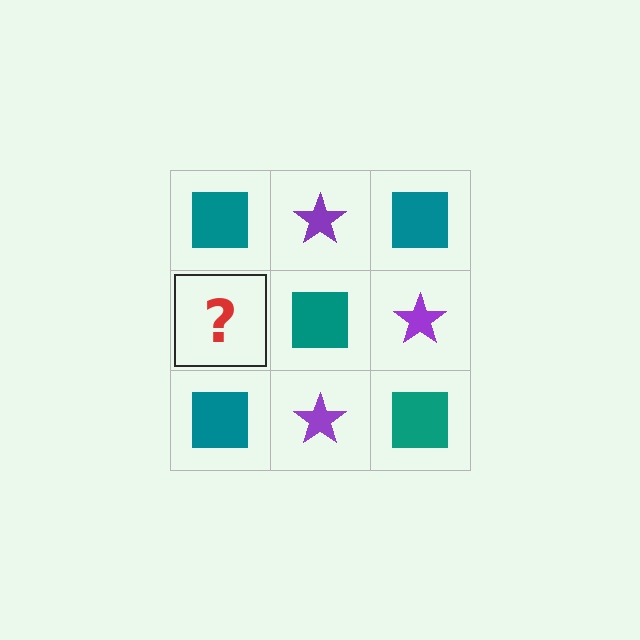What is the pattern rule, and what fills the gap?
The rule is that it alternates teal square and purple star in a checkerboard pattern. The gap should be filled with a purple star.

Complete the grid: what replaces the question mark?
The question mark should be replaced with a purple star.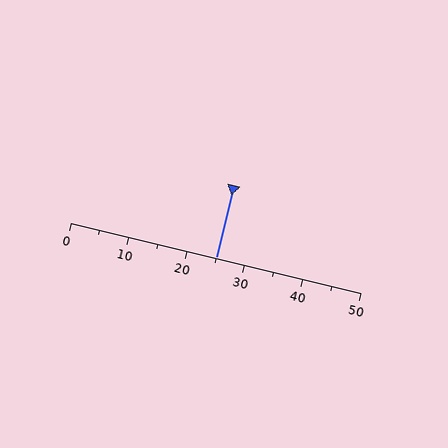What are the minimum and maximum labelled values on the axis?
The axis runs from 0 to 50.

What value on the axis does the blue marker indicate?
The marker indicates approximately 25.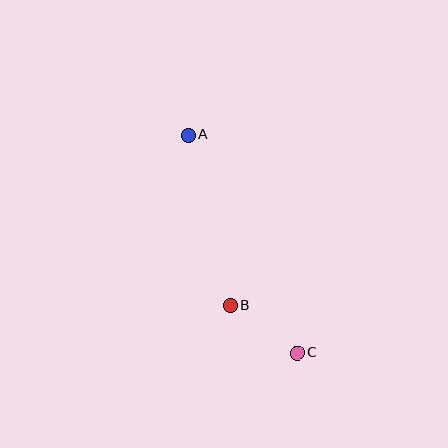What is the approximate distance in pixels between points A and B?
The distance between A and B is approximately 175 pixels.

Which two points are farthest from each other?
Points A and C are farthest from each other.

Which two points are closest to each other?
Points B and C are closest to each other.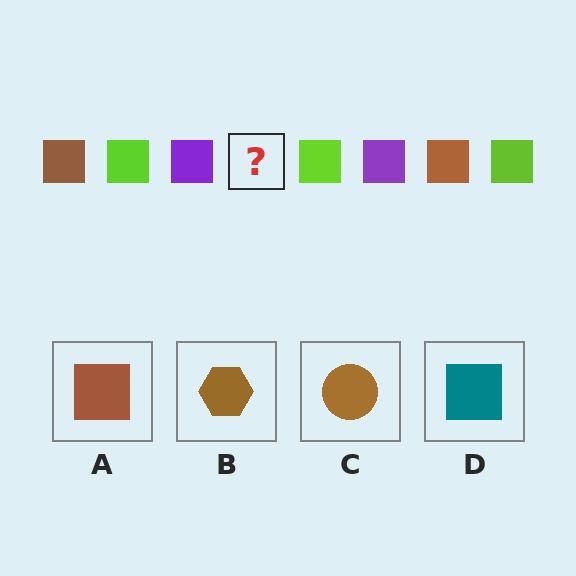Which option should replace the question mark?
Option A.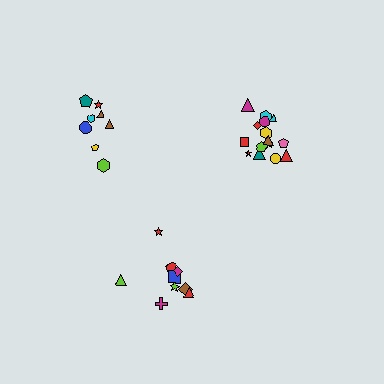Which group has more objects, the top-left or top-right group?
The top-right group.